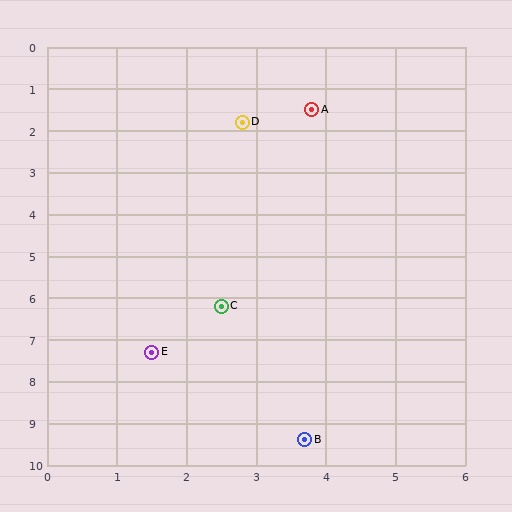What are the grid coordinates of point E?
Point E is at approximately (1.5, 7.3).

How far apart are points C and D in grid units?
Points C and D are about 4.4 grid units apart.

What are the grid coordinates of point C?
Point C is at approximately (2.5, 6.2).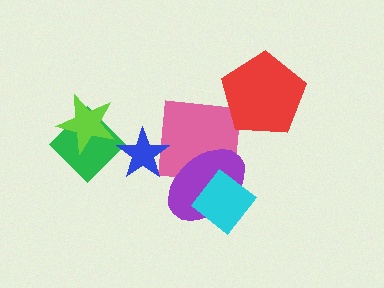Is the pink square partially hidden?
Yes, it is partially covered by another shape.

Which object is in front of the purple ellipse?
The cyan diamond is in front of the purple ellipse.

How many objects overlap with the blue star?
2 objects overlap with the blue star.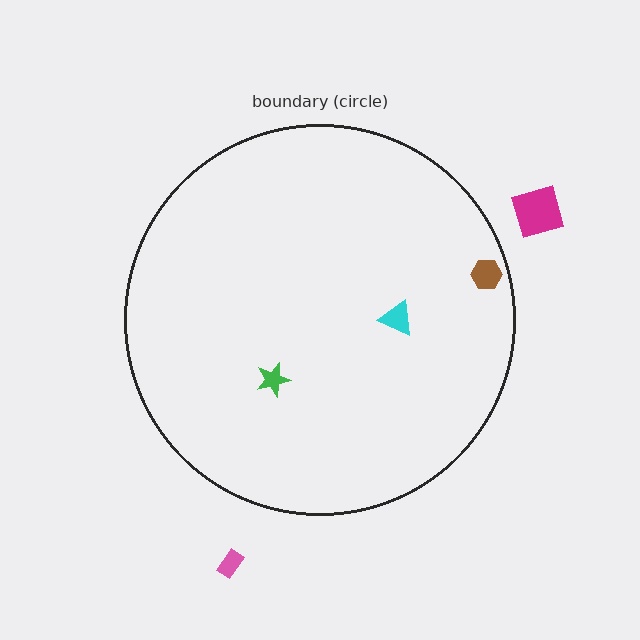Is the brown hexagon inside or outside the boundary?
Inside.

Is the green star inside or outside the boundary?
Inside.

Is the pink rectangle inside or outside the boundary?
Outside.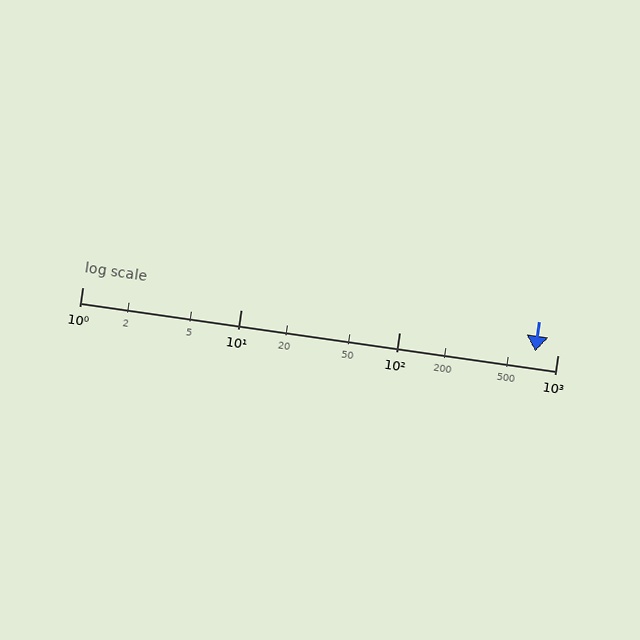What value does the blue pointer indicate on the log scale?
The pointer indicates approximately 720.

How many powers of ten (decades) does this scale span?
The scale spans 3 decades, from 1 to 1000.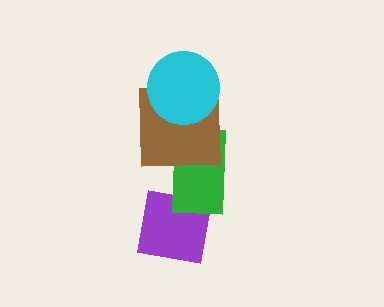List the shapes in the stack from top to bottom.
From top to bottom: the cyan circle, the brown square, the green rectangle, the purple square.